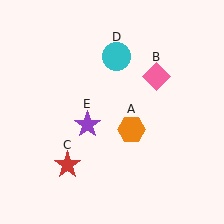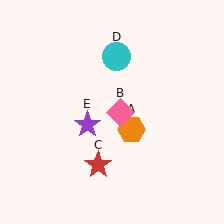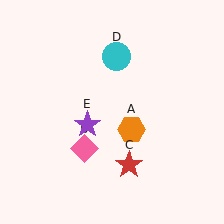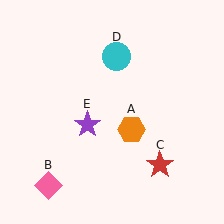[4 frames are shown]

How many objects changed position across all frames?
2 objects changed position: pink diamond (object B), red star (object C).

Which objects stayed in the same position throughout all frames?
Orange hexagon (object A) and cyan circle (object D) and purple star (object E) remained stationary.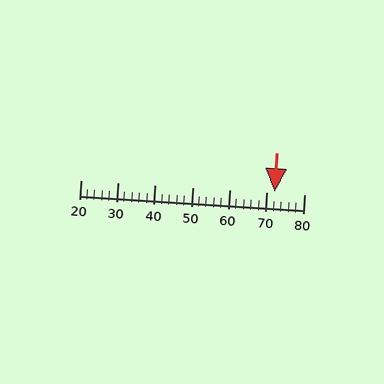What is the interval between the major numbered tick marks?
The major tick marks are spaced 10 units apart.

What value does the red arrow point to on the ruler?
The red arrow points to approximately 72.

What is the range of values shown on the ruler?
The ruler shows values from 20 to 80.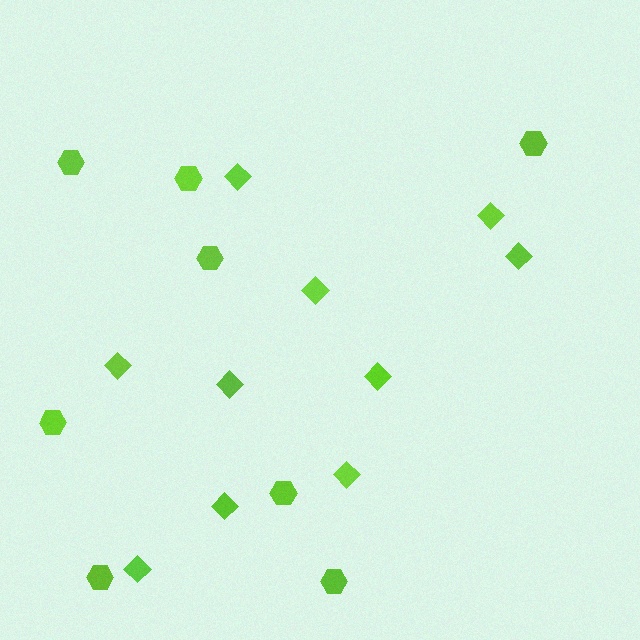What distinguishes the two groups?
There are 2 groups: one group of diamonds (10) and one group of hexagons (8).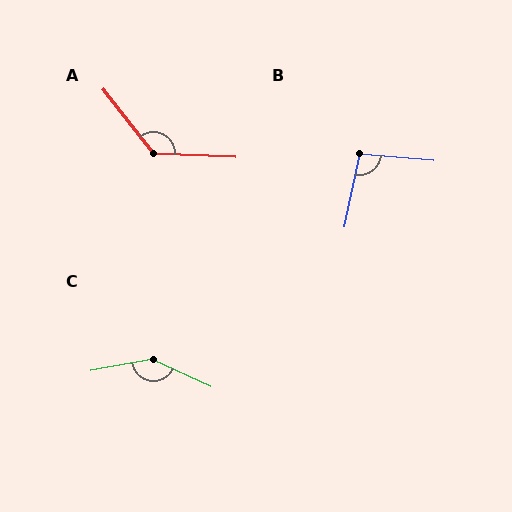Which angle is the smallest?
B, at approximately 97 degrees.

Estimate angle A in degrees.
Approximately 131 degrees.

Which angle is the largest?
C, at approximately 144 degrees.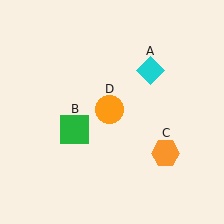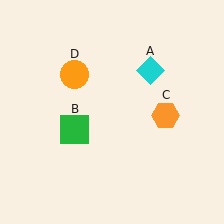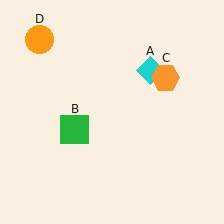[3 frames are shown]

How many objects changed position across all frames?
2 objects changed position: orange hexagon (object C), orange circle (object D).